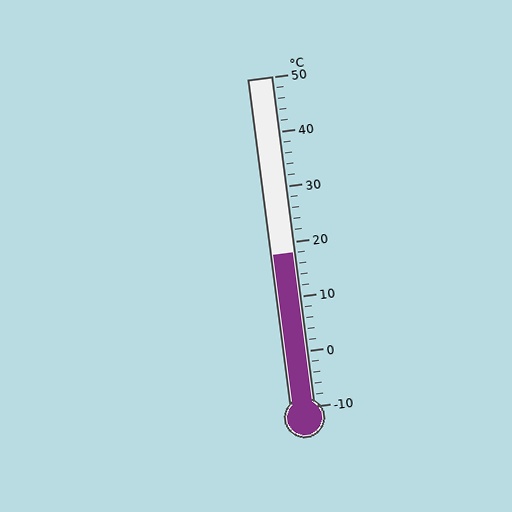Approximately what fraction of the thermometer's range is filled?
The thermometer is filled to approximately 45% of its range.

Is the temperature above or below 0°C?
The temperature is above 0°C.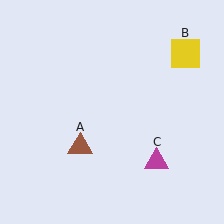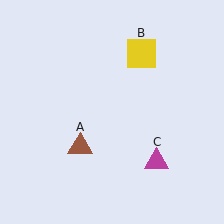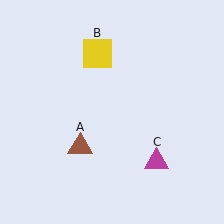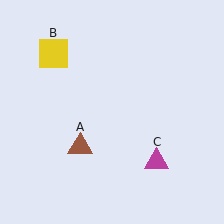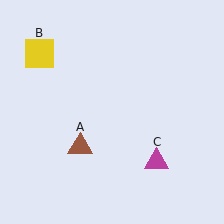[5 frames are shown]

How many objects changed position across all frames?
1 object changed position: yellow square (object B).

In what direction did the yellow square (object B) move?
The yellow square (object B) moved left.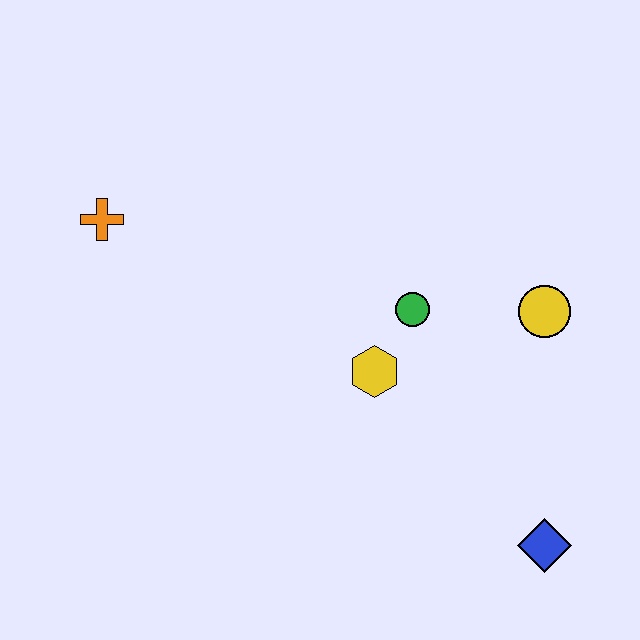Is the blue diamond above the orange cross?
No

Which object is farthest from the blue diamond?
The orange cross is farthest from the blue diamond.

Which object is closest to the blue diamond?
The yellow circle is closest to the blue diamond.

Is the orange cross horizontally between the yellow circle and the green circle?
No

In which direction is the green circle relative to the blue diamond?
The green circle is above the blue diamond.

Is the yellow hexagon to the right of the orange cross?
Yes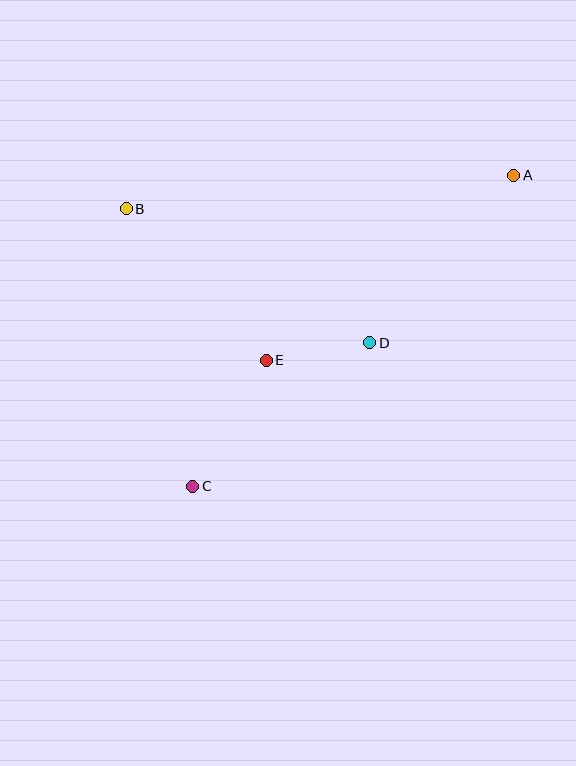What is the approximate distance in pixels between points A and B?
The distance between A and B is approximately 389 pixels.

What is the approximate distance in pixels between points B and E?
The distance between B and E is approximately 206 pixels.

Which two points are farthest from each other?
Points A and C are farthest from each other.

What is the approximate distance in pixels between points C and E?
The distance between C and E is approximately 146 pixels.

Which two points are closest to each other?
Points D and E are closest to each other.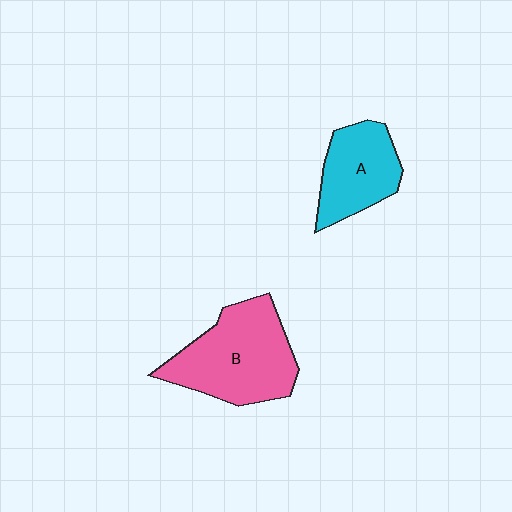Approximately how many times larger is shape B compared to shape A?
Approximately 1.5 times.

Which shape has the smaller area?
Shape A (cyan).